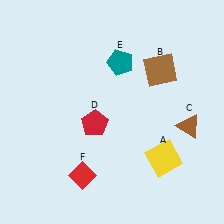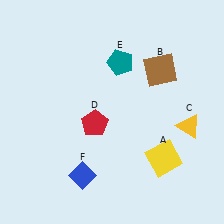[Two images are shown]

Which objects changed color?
C changed from brown to yellow. F changed from red to blue.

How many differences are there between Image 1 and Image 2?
There are 2 differences between the two images.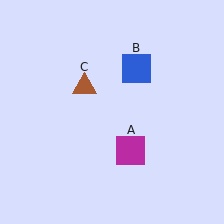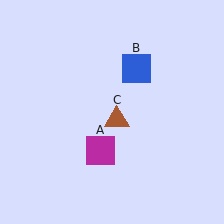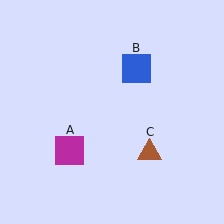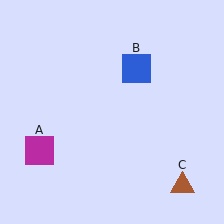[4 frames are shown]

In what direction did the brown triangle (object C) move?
The brown triangle (object C) moved down and to the right.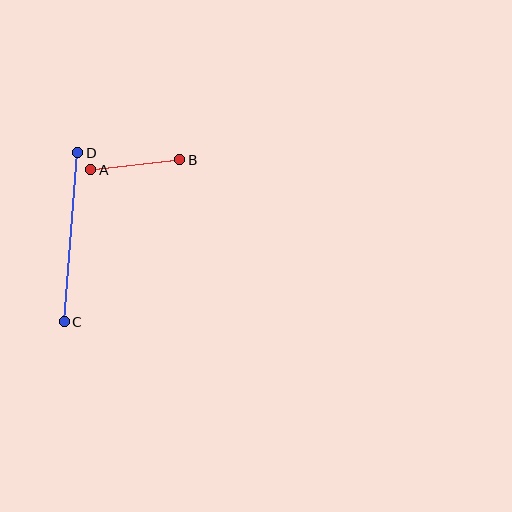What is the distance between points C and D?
The distance is approximately 170 pixels.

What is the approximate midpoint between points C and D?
The midpoint is at approximately (71, 237) pixels.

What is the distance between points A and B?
The distance is approximately 90 pixels.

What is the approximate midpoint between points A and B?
The midpoint is at approximately (135, 165) pixels.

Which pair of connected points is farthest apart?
Points C and D are farthest apart.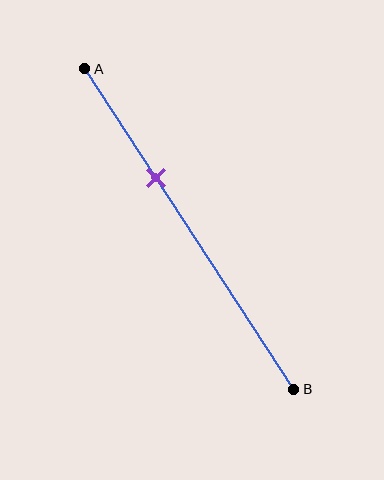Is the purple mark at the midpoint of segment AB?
No, the mark is at about 35% from A, not at the 50% midpoint.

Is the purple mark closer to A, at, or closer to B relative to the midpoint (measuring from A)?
The purple mark is closer to point A than the midpoint of segment AB.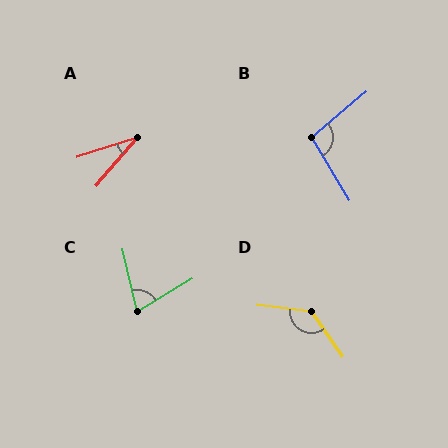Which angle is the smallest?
A, at approximately 31 degrees.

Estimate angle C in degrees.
Approximately 72 degrees.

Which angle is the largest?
D, at approximately 132 degrees.